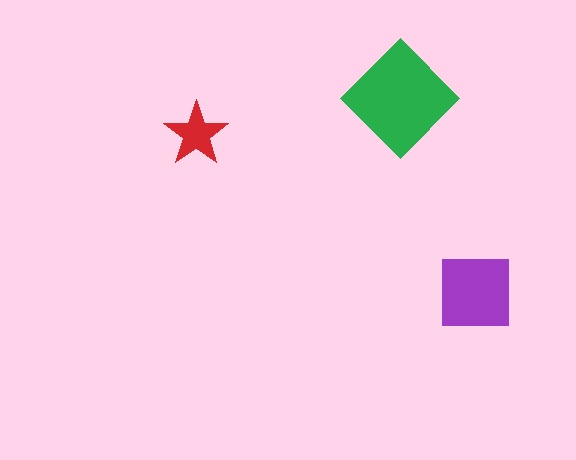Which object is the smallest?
The red star.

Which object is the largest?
The green diamond.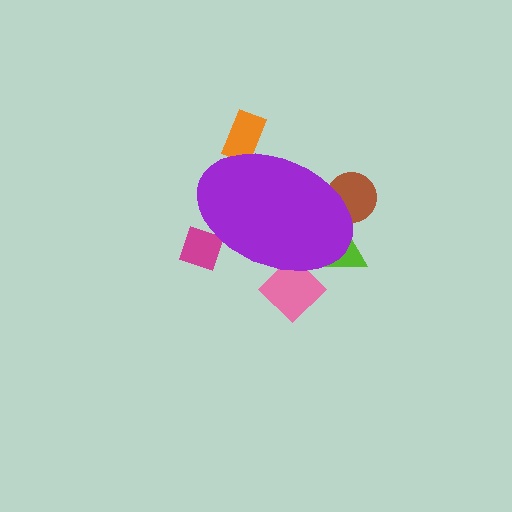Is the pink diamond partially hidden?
Yes, the pink diamond is partially hidden behind the purple ellipse.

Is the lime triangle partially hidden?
Yes, the lime triangle is partially hidden behind the purple ellipse.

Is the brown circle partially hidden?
Yes, the brown circle is partially hidden behind the purple ellipse.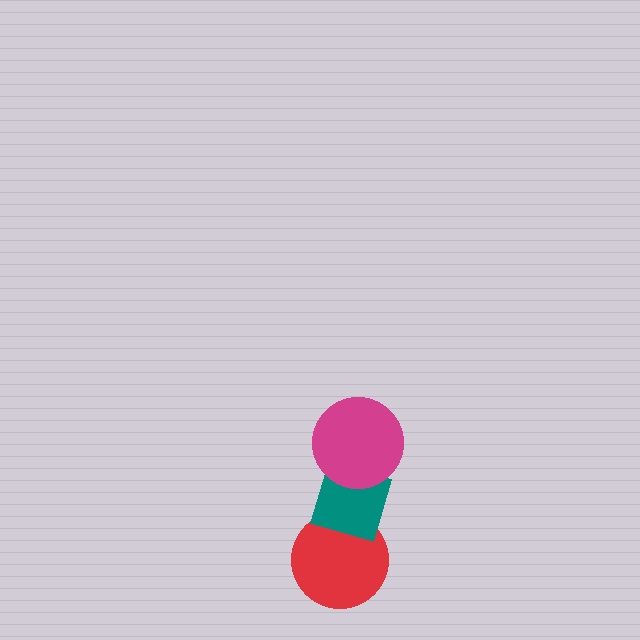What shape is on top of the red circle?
The teal diamond is on top of the red circle.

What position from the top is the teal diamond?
The teal diamond is 2nd from the top.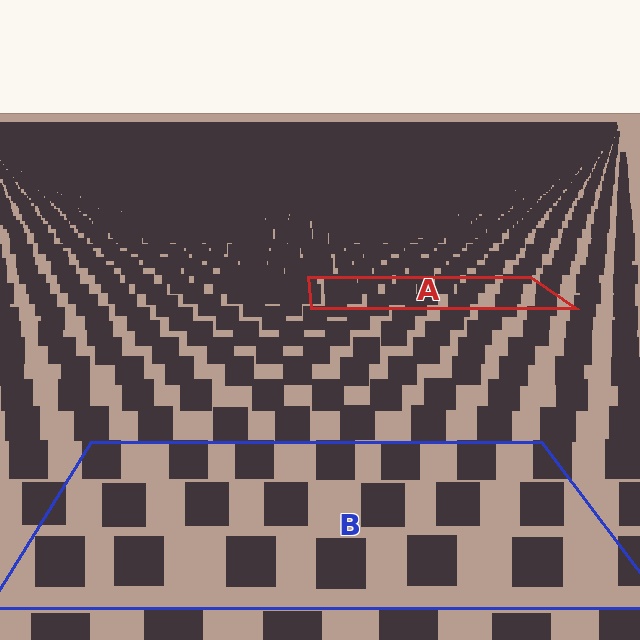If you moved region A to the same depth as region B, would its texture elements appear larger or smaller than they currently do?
They would appear larger. At a closer depth, the same texture elements are projected at a bigger on-screen size.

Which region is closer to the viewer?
Region B is closer. The texture elements there are larger and more spread out.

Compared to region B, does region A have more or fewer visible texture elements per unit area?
Region A has more texture elements per unit area — they are packed more densely because it is farther away.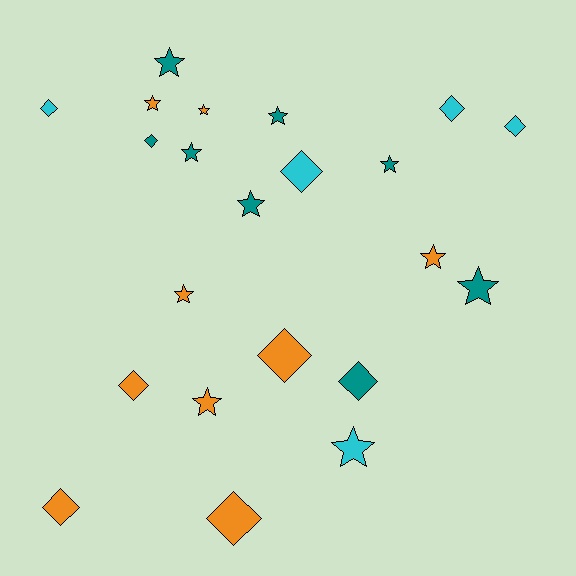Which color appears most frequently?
Orange, with 9 objects.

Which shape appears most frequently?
Star, with 12 objects.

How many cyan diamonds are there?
There are 4 cyan diamonds.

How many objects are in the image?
There are 22 objects.